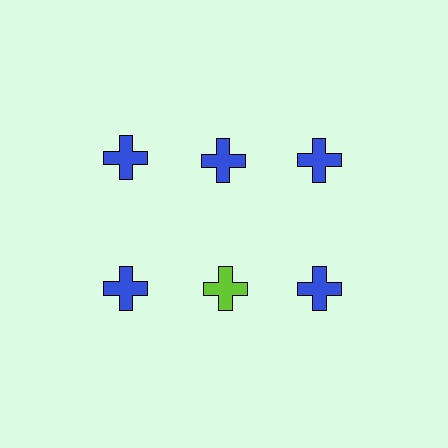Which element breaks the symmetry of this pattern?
The lime cross in the second row, second from left column breaks the symmetry. All other shapes are blue crosses.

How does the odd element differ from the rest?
It has a different color: lime instead of blue.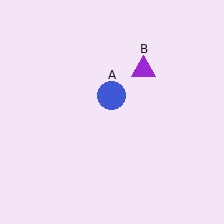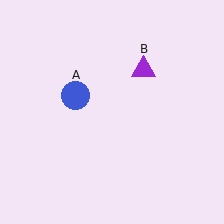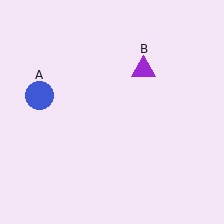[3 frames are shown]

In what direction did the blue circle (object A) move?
The blue circle (object A) moved left.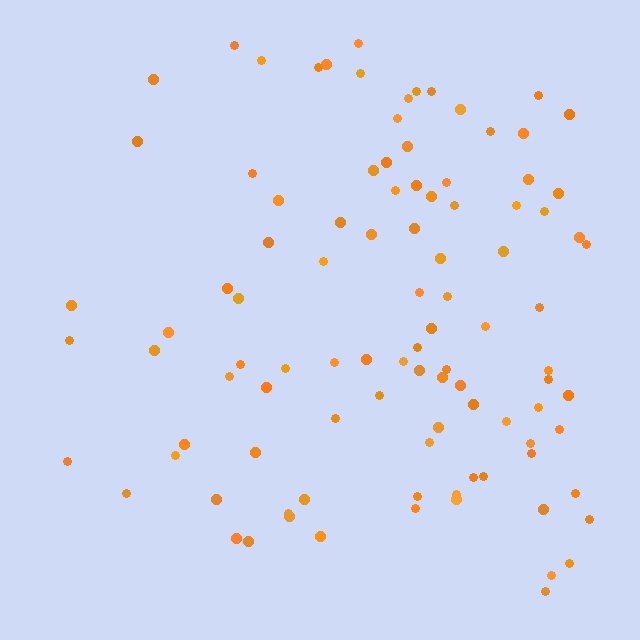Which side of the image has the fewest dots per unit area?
The left.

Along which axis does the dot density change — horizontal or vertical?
Horizontal.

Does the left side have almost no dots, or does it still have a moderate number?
Still a moderate number, just noticeably fewer than the right.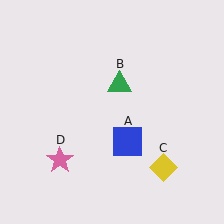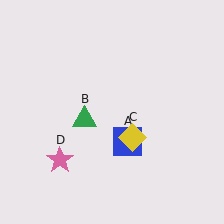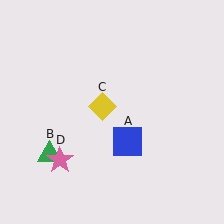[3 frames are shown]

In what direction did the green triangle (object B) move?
The green triangle (object B) moved down and to the left.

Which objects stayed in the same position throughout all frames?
Blue square (object A) and pink star (object D) remained stationary.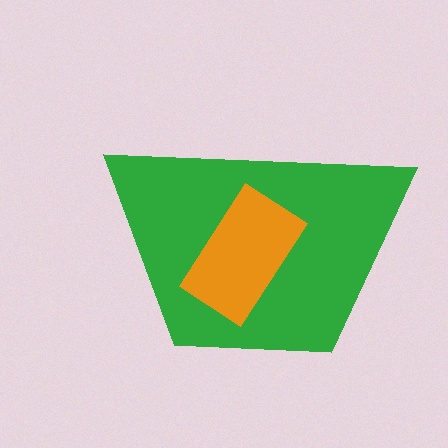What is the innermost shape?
The orange rectangle.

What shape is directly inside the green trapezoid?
The orange rectangle.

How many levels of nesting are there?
2.